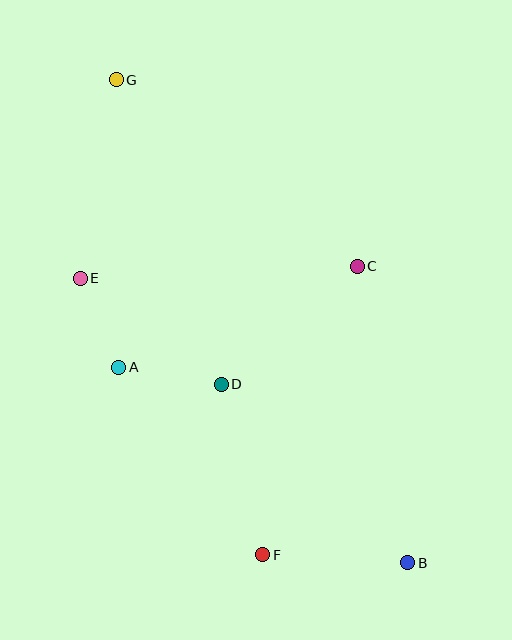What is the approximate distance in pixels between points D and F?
The distance between D and F is approximately 175 pixels.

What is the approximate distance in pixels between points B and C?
The distance between B and C is approximately 301 pixels.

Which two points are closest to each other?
Points A and E are closest to each other.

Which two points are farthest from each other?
Points B and G are farthest from each other.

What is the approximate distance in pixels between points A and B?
The distance between A and B is approximately 349 pixels.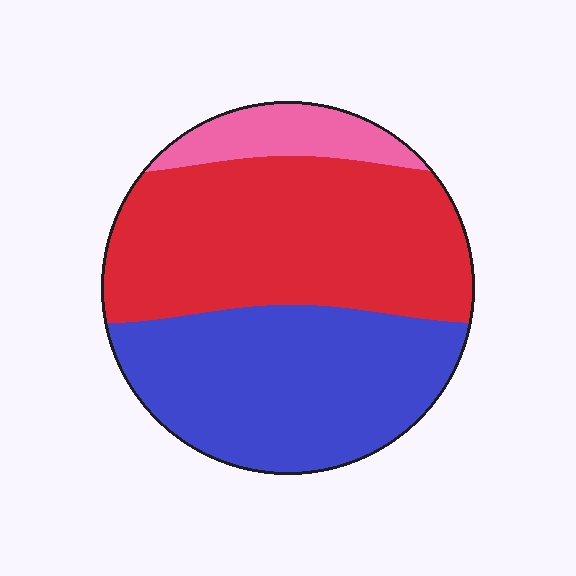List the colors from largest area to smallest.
From largest to smallest: red, blue, pink.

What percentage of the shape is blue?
Blue takes up about two fifths (2/5) of the shape.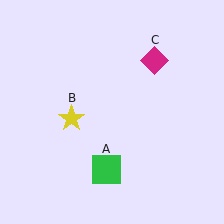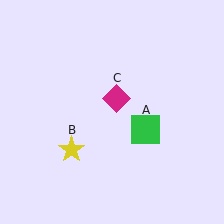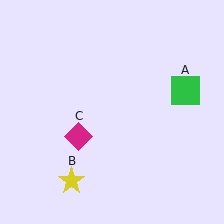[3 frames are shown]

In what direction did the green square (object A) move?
The green square (object A) moved up and to the right.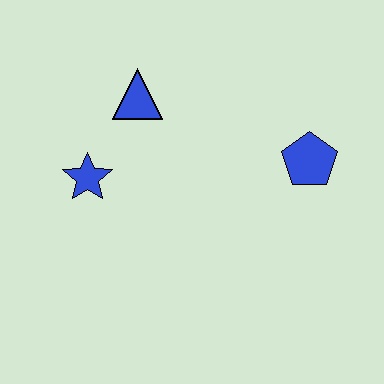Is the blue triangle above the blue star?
Yes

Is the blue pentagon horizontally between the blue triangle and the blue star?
No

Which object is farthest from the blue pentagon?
The blue star is farthest from the blue pentagon.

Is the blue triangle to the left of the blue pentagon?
Yes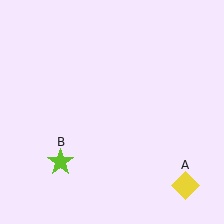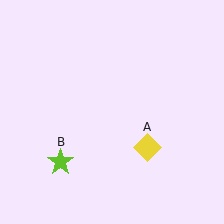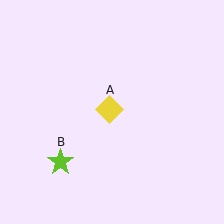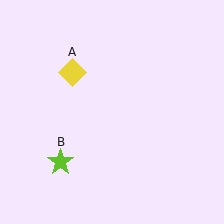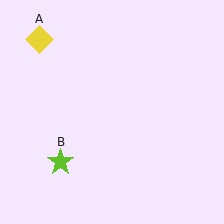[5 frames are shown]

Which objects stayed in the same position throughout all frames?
Lime star (object B) remained stationary.